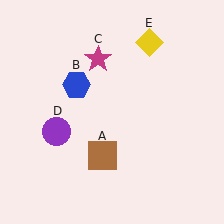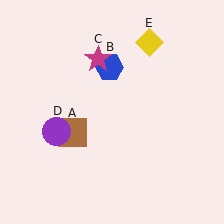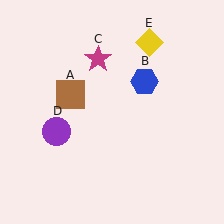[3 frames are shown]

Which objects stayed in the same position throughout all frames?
Magenta star (object C) and purple circle (object D) and yellow diamond (object E) remained stationary.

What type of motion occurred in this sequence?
The brown square (object A), blue hexagon (object B) rotated clockwise around the center of the scene.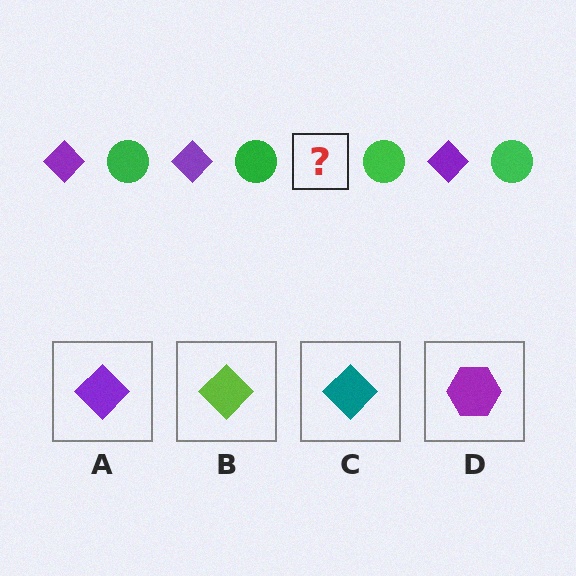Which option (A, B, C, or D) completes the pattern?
A.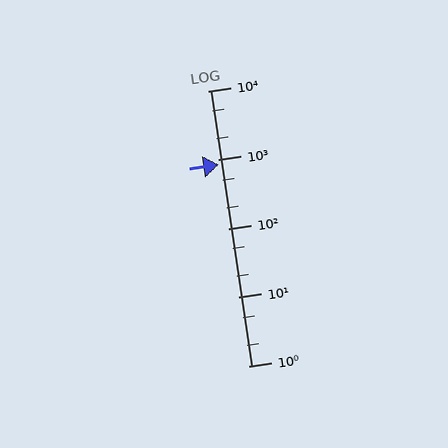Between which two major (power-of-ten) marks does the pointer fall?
The pointer is between 100 and 1000.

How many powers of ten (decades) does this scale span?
The scale spans 4 decades, from 1 to 10000.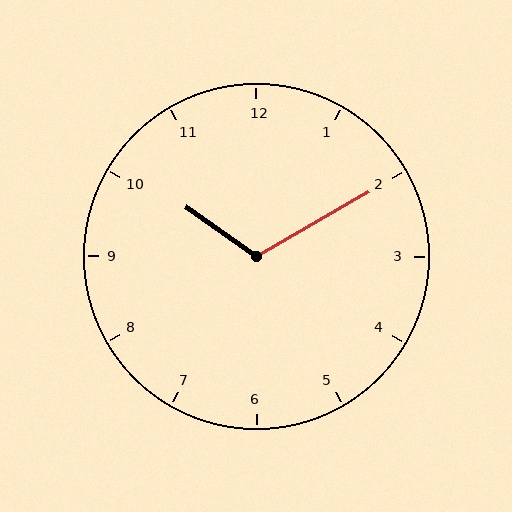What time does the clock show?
10:10.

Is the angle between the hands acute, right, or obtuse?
It is obtuse.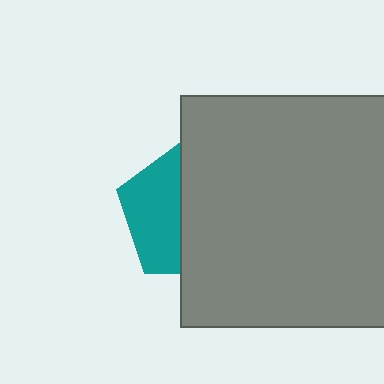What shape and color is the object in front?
The object in front is a gray rectangle.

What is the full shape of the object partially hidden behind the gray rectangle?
The partially hidden object is a teal pentagon.